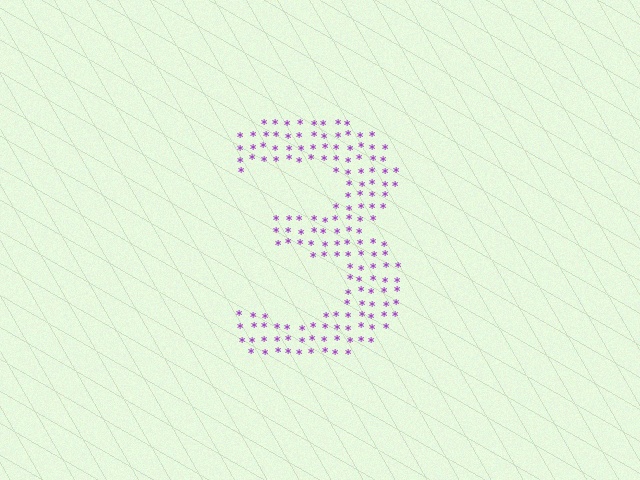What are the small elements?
The small elements are asterisks.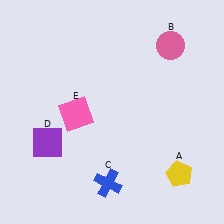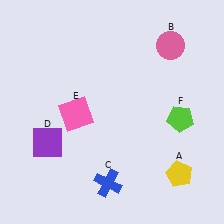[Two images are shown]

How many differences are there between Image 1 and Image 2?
There is 1 difference between the two images.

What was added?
A lime pentagon (F) was added in Image 2.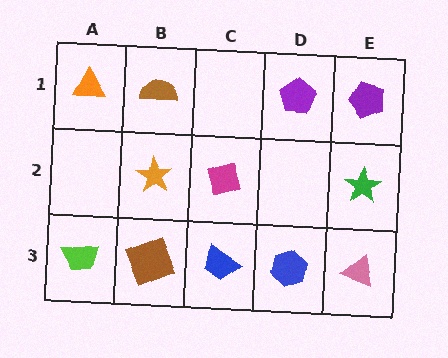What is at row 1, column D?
A purple pentagon.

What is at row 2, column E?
A green star.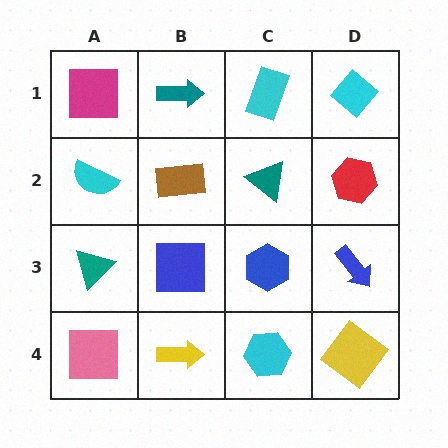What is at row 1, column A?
A magenta square.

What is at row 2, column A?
A cyan semicircle.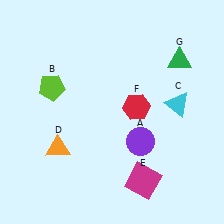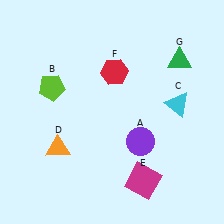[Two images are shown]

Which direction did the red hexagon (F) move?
The red hexagon (F) moved up.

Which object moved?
The red hexagon (F) moved up.